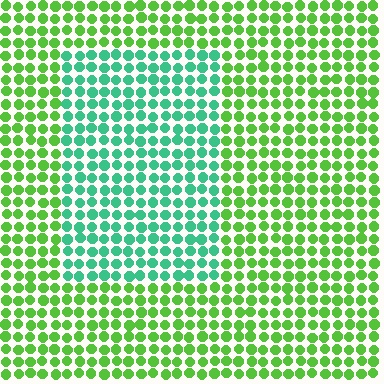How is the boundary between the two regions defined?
The boundary is defined purely by a slight shift in hue (about 46 degrees). Spacing, size, and orientation are identical on both sides.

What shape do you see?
I see a rectangle.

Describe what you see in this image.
The image is filled with small lime elements in a uniform arrangement. A rectangle-shaped region is visible where the elements are tinted to a slightly different hue, forming a subtle color boundary.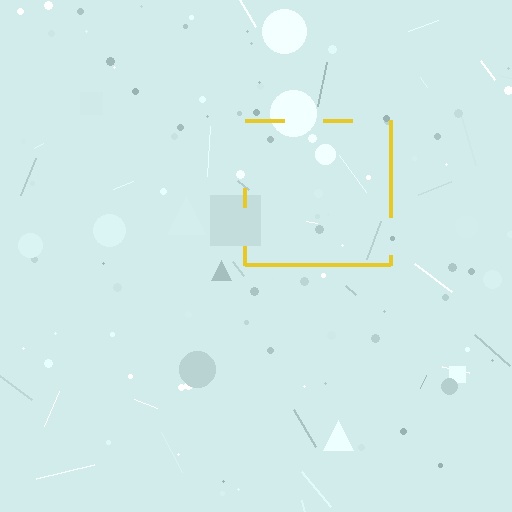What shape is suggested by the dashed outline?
The dashed outline suggests a square.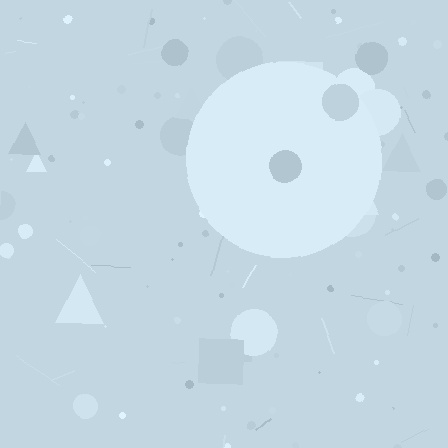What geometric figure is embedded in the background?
A circle is embedded in the background.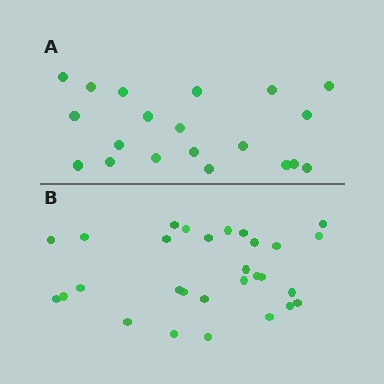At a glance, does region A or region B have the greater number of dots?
Region B (the bottom region) has more dots.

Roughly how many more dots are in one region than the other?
Region B has roughly 8 or so more dots than region A.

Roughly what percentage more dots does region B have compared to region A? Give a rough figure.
About 45% more.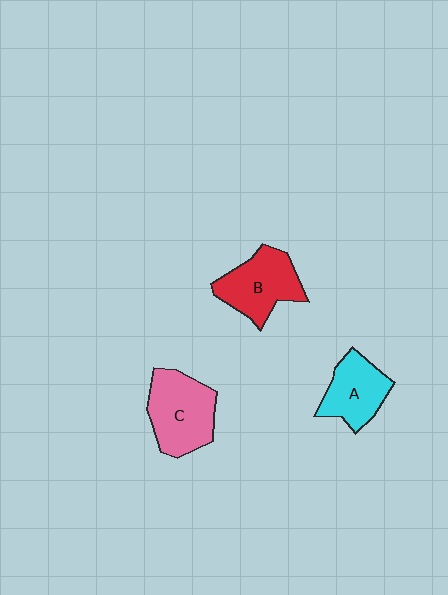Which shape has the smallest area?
Shape A (cyan).